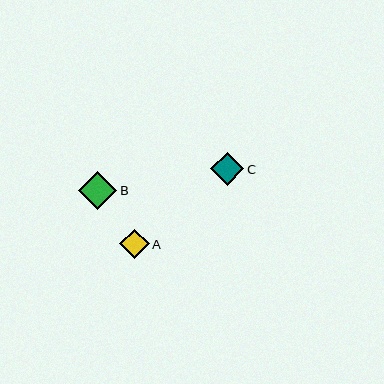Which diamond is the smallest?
Diamond A is the smallest with a size of approximately 29 pixels.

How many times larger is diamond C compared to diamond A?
Diamond C is approximately 1.1 times the size of diamond A.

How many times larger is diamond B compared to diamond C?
Diamond B is approximately 1.2 times the size of diamond C.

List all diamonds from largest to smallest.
From largest to smallest: B, C, A.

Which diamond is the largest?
Diamond B is the largest with a size of approximately 38 pixels.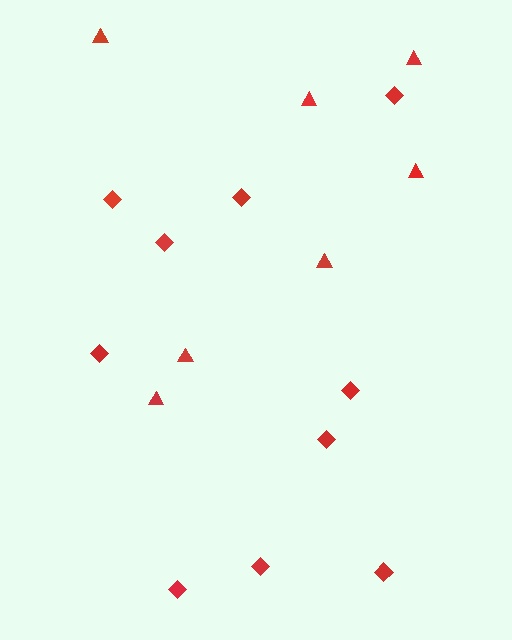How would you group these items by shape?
There are 2 groups: one group of diamonds (10) and one group of triangles (7).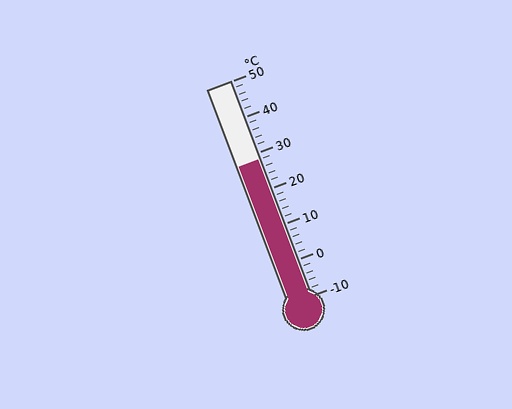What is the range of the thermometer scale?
The thermometer scale ranges from -10°C to 50°C.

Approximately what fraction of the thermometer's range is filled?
The thermometer is filled to approximately 65% of its range.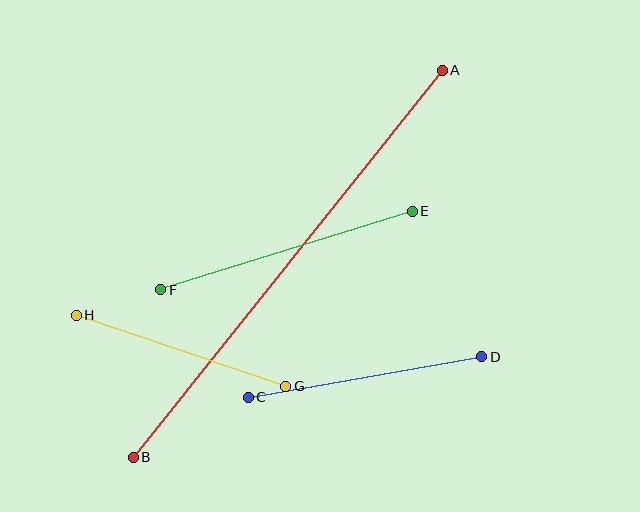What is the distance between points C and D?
The distance is approximately 237 pixels.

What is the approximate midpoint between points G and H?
The midpoint is at approximately (181, 351) pixels.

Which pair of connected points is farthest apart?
Points A and B are farthest apart.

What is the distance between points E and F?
The distance is approximately 263 pixels.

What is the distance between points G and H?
The distance is approximately 221 pixels.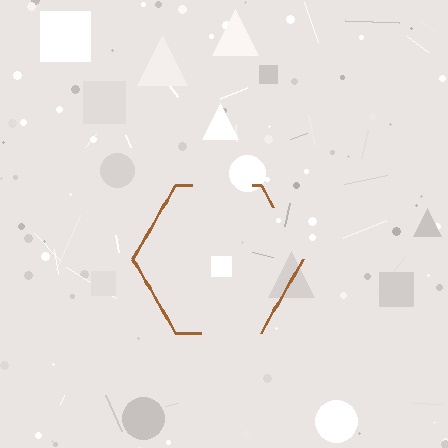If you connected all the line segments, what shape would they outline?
They would outline a hexagon.